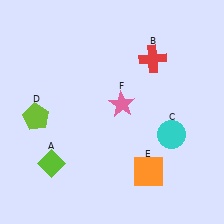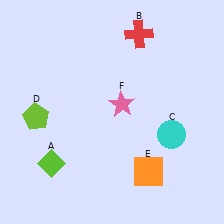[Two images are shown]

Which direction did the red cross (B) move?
The red cross (B) moved up.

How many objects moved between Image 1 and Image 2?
1 object moved between the two images.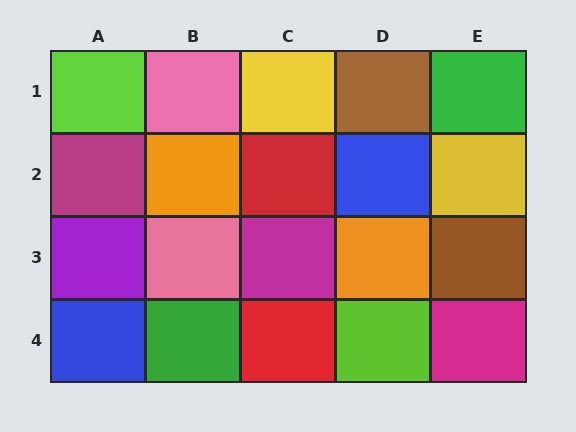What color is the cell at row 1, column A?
Lime.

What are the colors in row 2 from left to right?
Magenta, orange, red, blue, yellow.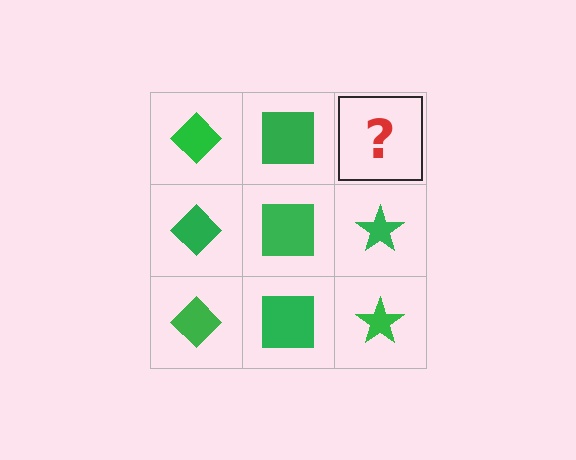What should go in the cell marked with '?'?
The missing cell should contain a green star.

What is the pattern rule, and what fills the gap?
The rule is that each column has a consistent shape. The gap should be filled with a green star.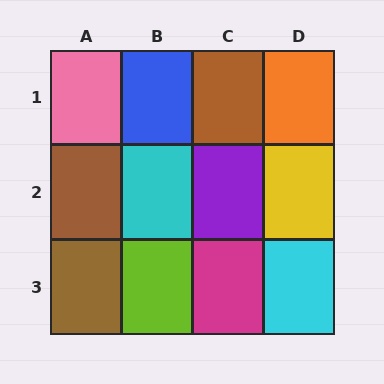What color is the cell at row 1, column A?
Pink.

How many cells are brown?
3 cells are brown.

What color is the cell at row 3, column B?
Lime.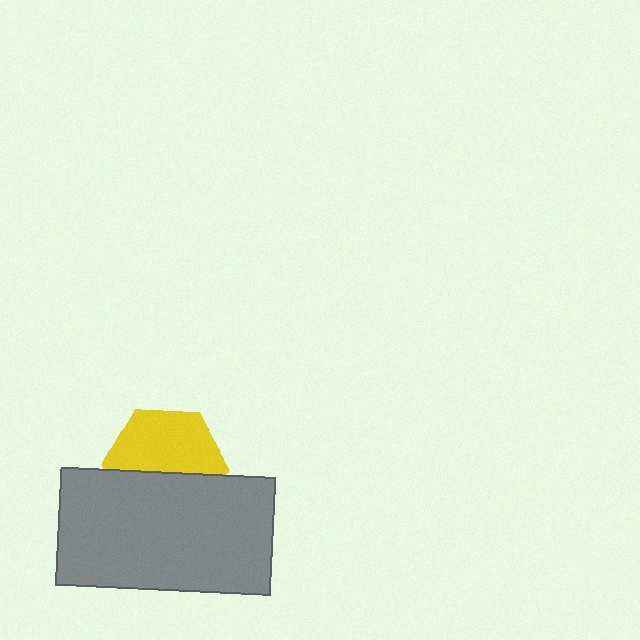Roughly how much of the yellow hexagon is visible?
About half of it is visible (roughly 57%).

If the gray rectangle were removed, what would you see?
You would see the complete yellow hexagon.